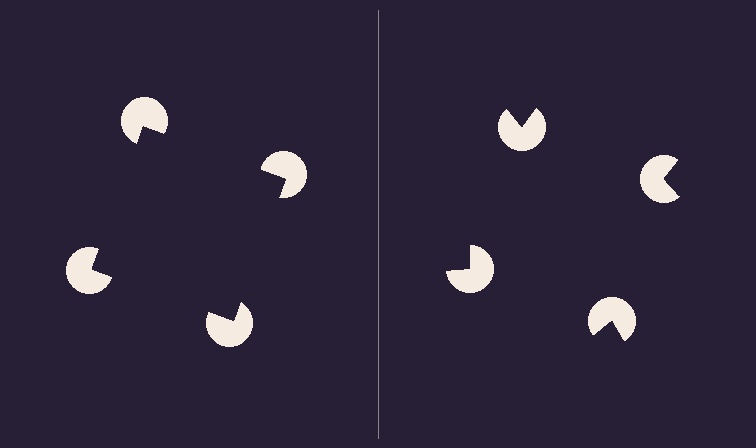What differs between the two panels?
The pac-man discs are positioned identically on both sides; only the wedge orientations differ. On the left they align to a square; on the right they are misaligned.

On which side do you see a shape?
An illusory square appears on the left side. On the right side the wedge cuts are rotated, so no coherent shape forms.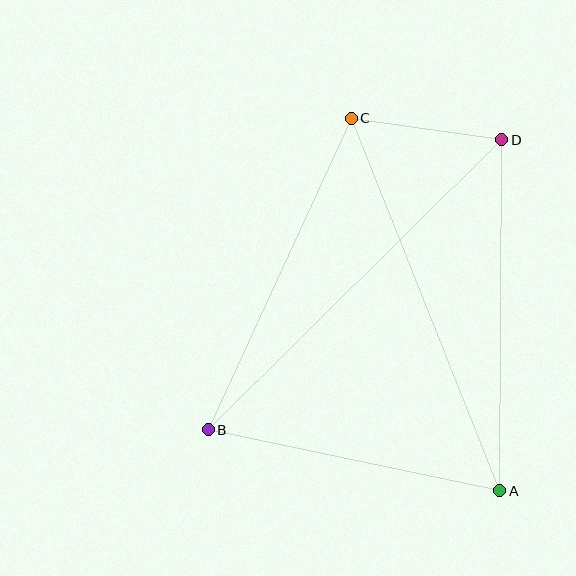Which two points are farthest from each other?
Points B and D are farthest from each other.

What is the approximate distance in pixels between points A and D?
The distance between A and D is approximately 351 pixels.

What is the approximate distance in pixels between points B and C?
The distance between B and C is approximately 343 pixels.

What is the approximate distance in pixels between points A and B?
The distance between A and B is approximately 298 pixels.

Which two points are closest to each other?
Points C and D are closest to each other.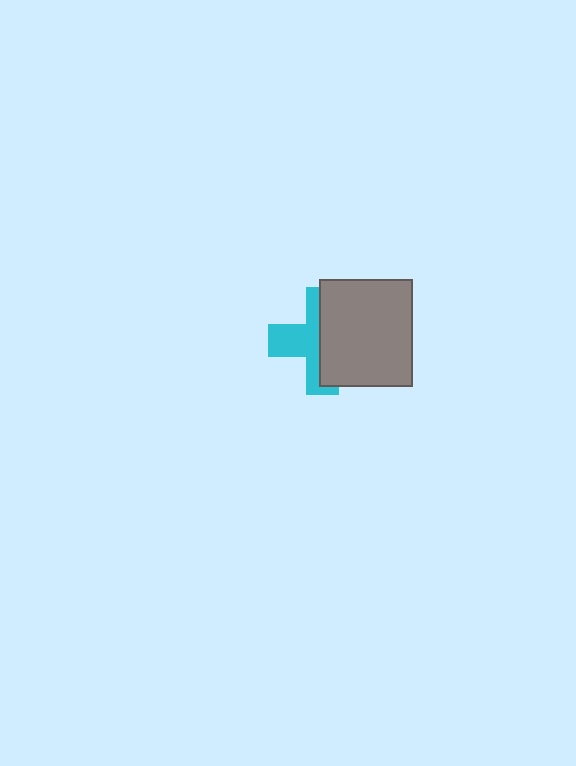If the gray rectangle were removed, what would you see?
You would see the complete cyan cross.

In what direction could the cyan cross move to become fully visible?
The cyan cross could move left. That would shift it out from behind the gray rectangle entirely.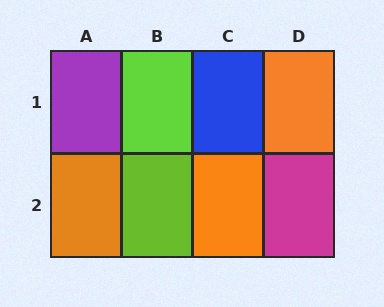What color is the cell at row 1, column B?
Lime.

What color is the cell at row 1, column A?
Purple.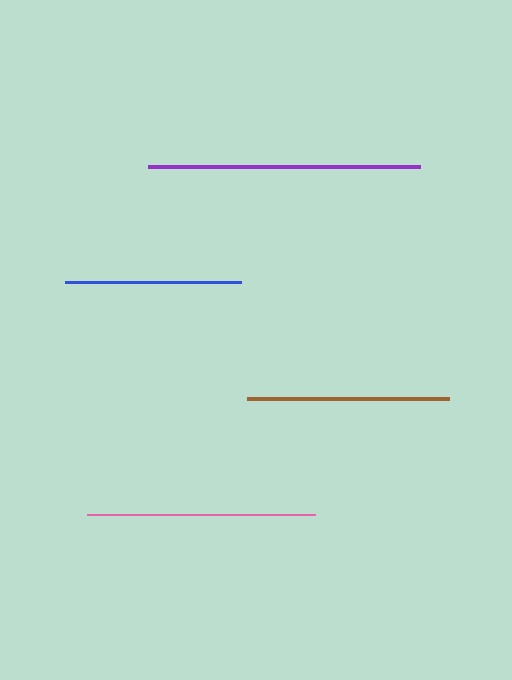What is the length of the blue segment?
The blue segment is approximately 176 pixels long.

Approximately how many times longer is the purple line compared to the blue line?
The purple line is approximately 1.5 times the length of the blue line.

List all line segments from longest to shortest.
From longest to shortest: purple, pink, brown, blue.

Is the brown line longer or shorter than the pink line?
The pink line is longer than the brown line.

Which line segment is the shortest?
The blue line is the shortest at approximately 176 pixels.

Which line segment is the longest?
The purple line is the longest at approximately 272 pixels.